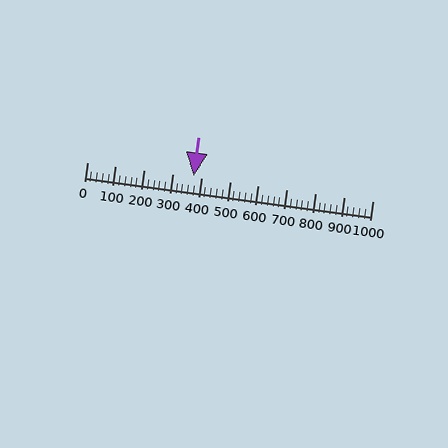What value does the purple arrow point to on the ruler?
The purple arrow points to approximately 372.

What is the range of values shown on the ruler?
The ruler shows values from 0 to 1000.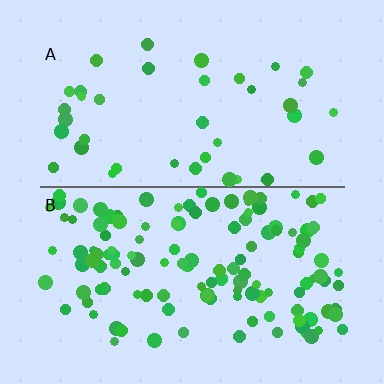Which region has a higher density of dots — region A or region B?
B (the bottom).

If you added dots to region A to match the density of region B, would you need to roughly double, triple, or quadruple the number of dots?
Approximately triple.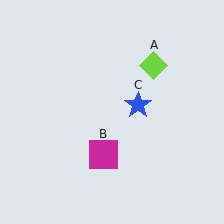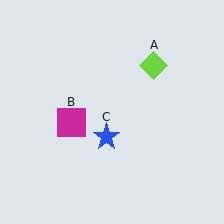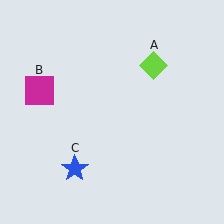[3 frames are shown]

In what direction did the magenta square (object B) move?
The magenta square (object B) moved up and to the left.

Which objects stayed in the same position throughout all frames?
Lime diamond (object A) remained stationary.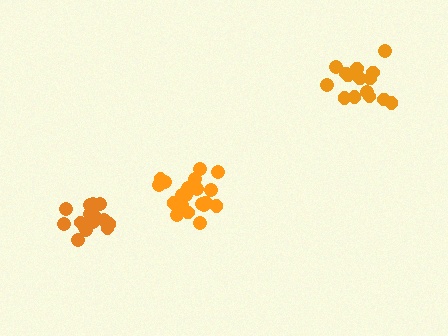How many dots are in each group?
Group 1: 15 dots, Group 2: 21 dots, Group 3: 15 dots (51 total).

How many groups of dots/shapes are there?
There are 3 groups.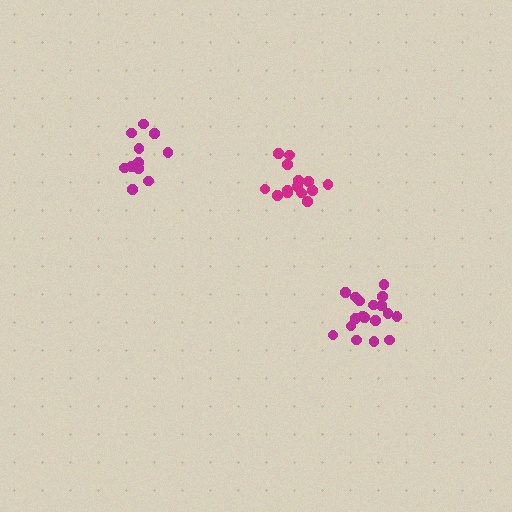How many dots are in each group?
Group 1: 18 dots, Group 2: 12 dots, Group 3: 15 dots (45 total).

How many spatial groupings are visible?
There are 3 spatial groupings.